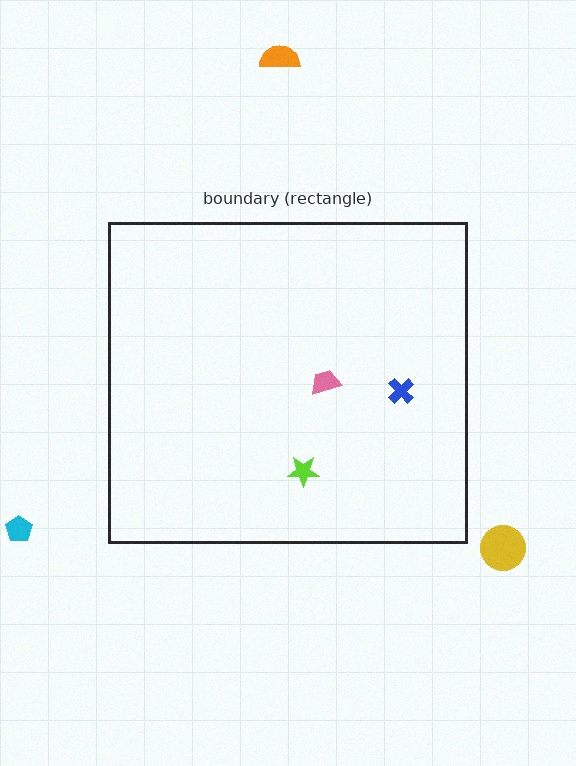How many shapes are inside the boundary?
3 inside, 3 outside.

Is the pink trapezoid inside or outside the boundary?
Inside.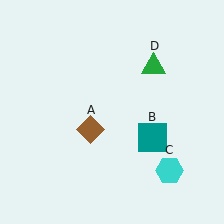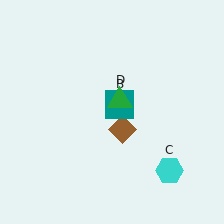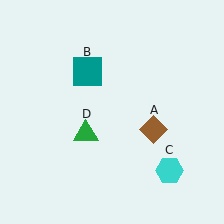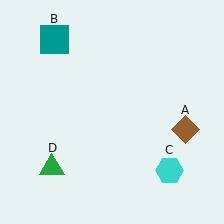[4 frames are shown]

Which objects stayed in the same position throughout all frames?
Cyan hexagon (object C) remained stationary.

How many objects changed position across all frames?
3 objects changed position: brown diamond (object A), teal square (object B), green triangle (object D).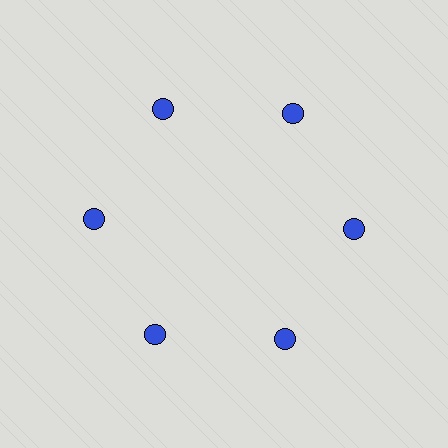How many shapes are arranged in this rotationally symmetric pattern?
There are 6 shapes, arranged in 6 groups of 1.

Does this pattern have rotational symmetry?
Yes, this pattern has 6-fold rotational symmetry. It looks the same after rotating 60 degrees around the center.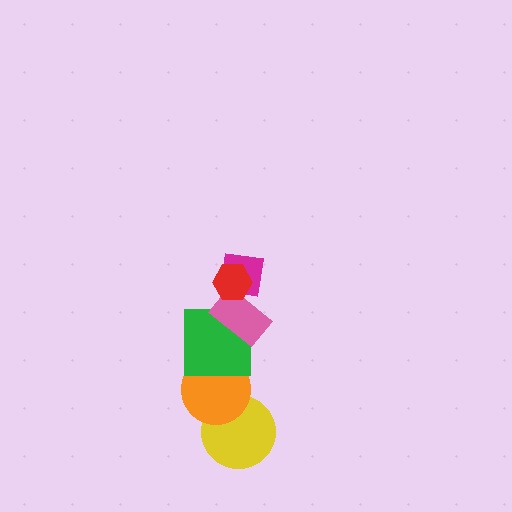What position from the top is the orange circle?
The orange circle is 5th from the top.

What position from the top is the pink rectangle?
The pink rectangle is 3rd from the top.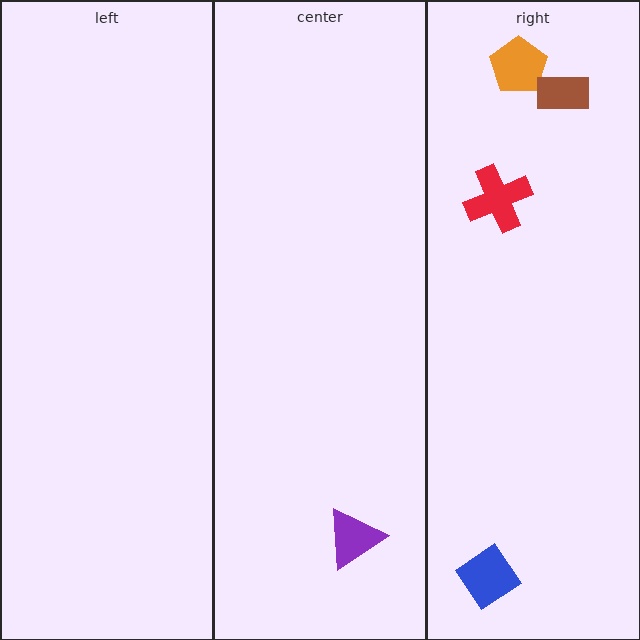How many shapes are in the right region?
4.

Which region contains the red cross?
The right region.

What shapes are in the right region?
The red cross, the orange pentagon, the brown rectangle, the blue diamond.